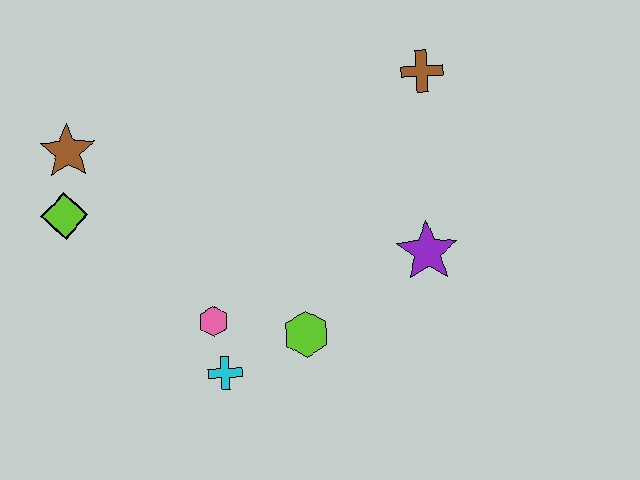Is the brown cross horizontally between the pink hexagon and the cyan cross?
No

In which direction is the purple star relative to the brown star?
The purple star is to the right of the brown star.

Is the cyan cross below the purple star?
Yes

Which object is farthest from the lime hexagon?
The brown star is farthest from the lime hexagon.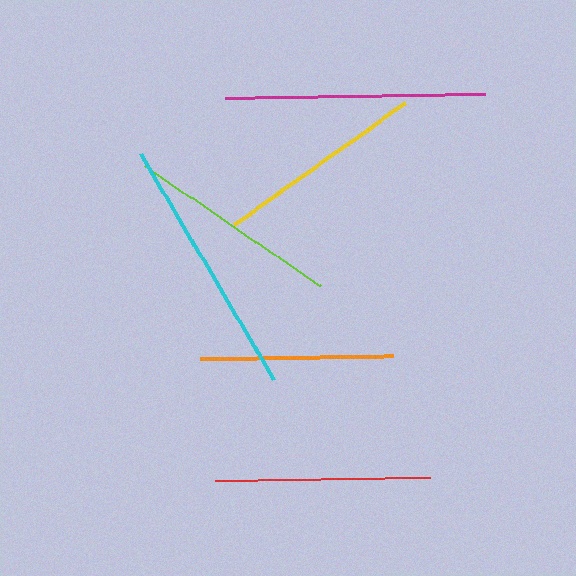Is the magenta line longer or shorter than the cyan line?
The cyan line is longer than the magenta line.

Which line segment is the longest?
The cyan line is the longest at approximately 262 pixels.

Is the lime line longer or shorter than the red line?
The red line is longer than the lime line.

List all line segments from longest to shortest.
From longest to shortest: cyan, magenta, red, lime, yellow, orange.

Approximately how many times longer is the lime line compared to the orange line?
The lime line is approximately 1.1 times the length of the orange line.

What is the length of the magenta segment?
The magenta segment is approximately 260 pixels long.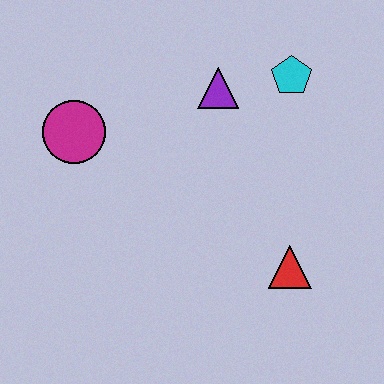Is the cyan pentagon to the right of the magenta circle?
Yes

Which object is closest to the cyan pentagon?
The purple triangle is closest to the cyan pentagon.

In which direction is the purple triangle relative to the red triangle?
The purple triangle is above the red triangle.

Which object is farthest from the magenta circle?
The red triangle is farthest from the magenta circle.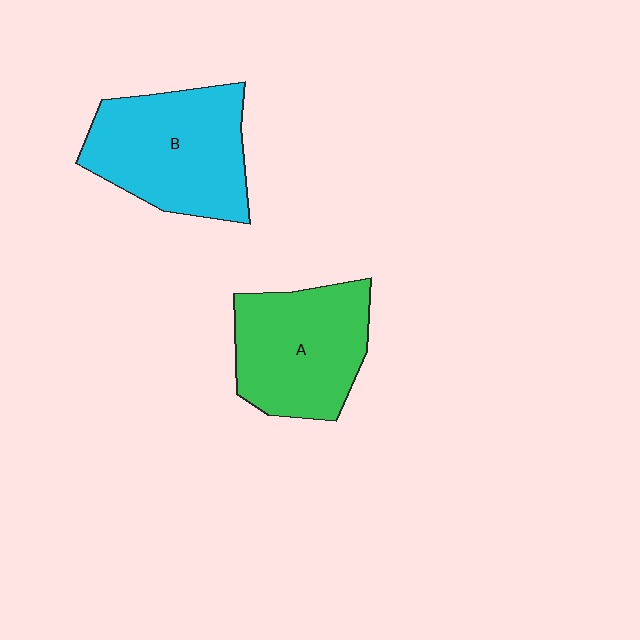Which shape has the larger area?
Shape B (cyan).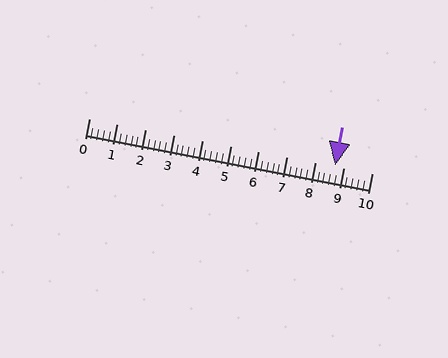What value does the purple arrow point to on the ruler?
The purple arrow points to approximately 8.7.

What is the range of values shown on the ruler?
The ruler shows values from 0 to 10.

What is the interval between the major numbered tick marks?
The major tick marks are spaced 1 units apart.